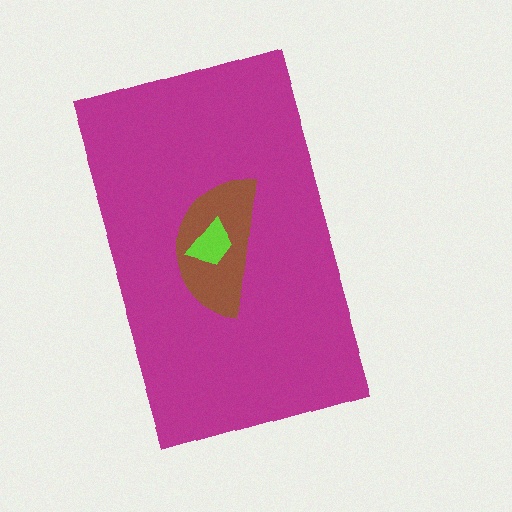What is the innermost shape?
The lime trapezoid.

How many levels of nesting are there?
3.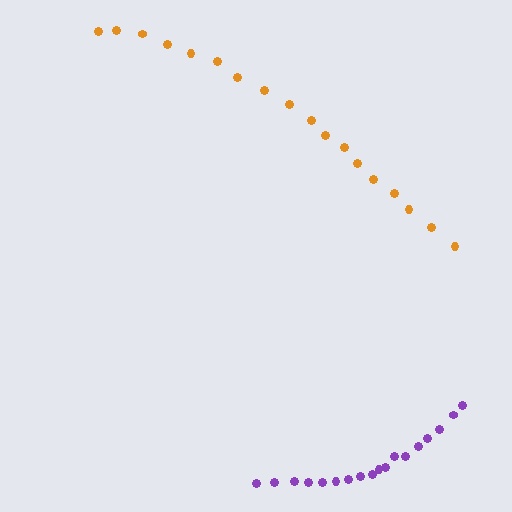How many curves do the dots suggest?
There are 2 distinct paths.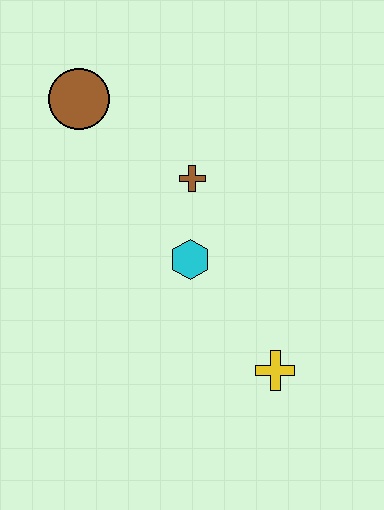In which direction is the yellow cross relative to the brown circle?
The yellow cross is below the brown circle.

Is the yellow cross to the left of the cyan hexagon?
No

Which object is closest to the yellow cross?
The cyan hexagon is closest to the yellow cross.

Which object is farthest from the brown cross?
The yellow cross is farthest from the brown cross.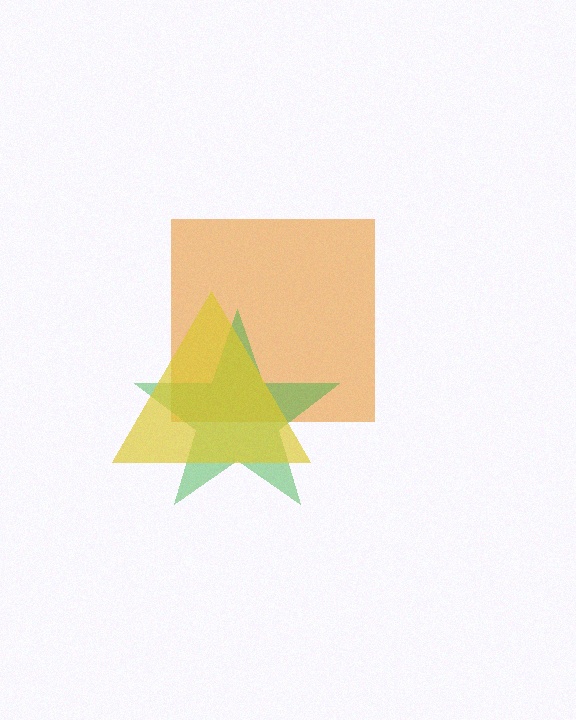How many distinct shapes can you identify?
There are 3 distinct shapes: an orange square, a green star, a yellow triangle.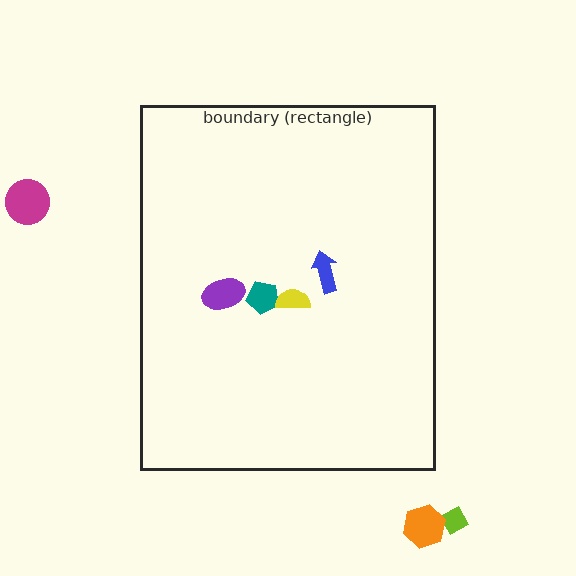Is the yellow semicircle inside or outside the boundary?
Inside.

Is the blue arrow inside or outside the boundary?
Inside.